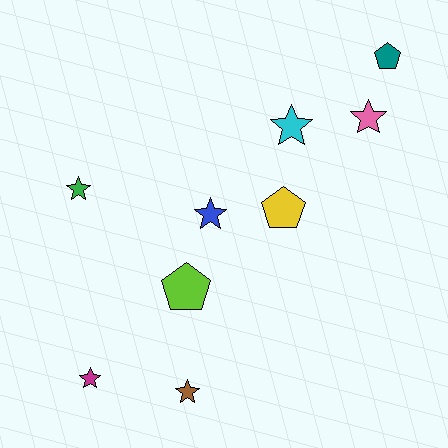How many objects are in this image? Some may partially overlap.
There are 9 objects.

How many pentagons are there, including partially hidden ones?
There are 3 pentagons.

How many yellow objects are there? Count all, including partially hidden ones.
There is 1 yellow object.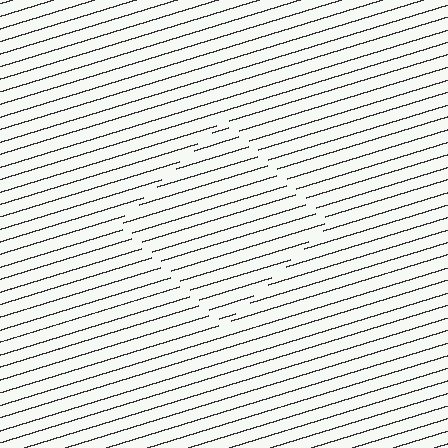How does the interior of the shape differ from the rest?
The interior of the shape contains the same grating, shifted by half a period — the contour is defined by the phase discontinuity where line-ends from the inner and outer gratings abut.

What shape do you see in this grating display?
An illusory square. The interior of the shape contains the same grating, shifted by half a period — the contour is defined by the phase discontinuity where line-ends from the inner and outer gratings abut.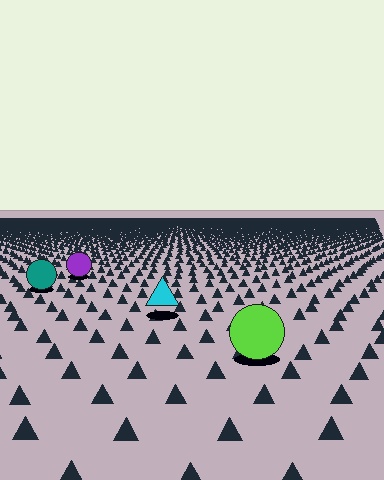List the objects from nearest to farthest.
From nearest to farthest: the lime circle, the cyan triangle, the teal circle, the purple circle.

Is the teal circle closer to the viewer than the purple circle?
Yes. The teal circle is closer — you can tell from the texture gradient: the ground texture is coarser near it.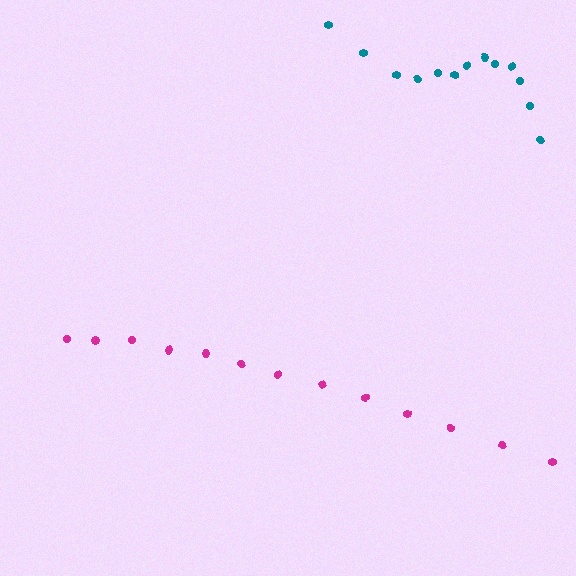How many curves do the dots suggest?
There are 2 distinct paths.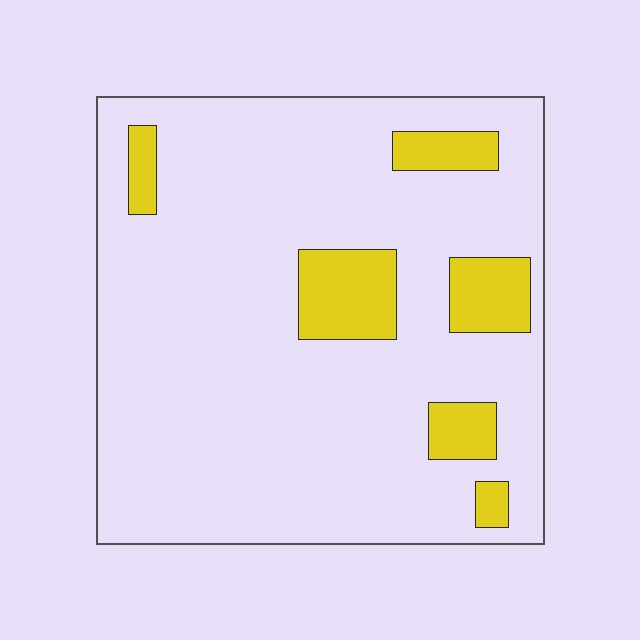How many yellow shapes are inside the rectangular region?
6.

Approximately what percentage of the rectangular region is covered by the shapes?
Approximately 15%.